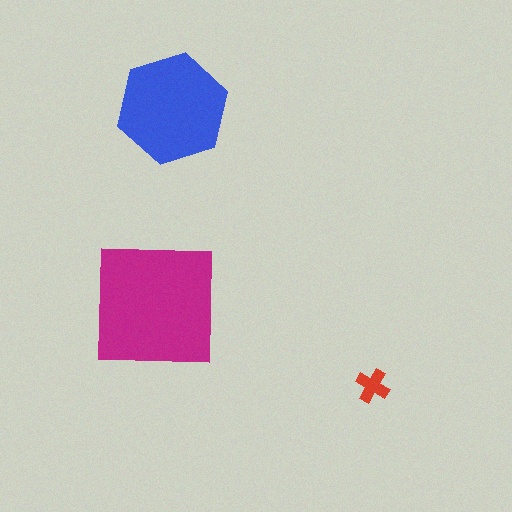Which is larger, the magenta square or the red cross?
The magenta square.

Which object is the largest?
The magenta square.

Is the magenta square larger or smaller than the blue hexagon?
Larger.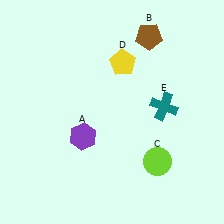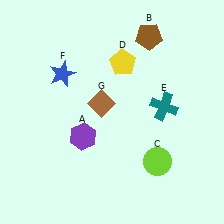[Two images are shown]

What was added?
A blue star (F), a brown diamond (G) were added in Image 2.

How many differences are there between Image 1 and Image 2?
There are 2 differences between the two images.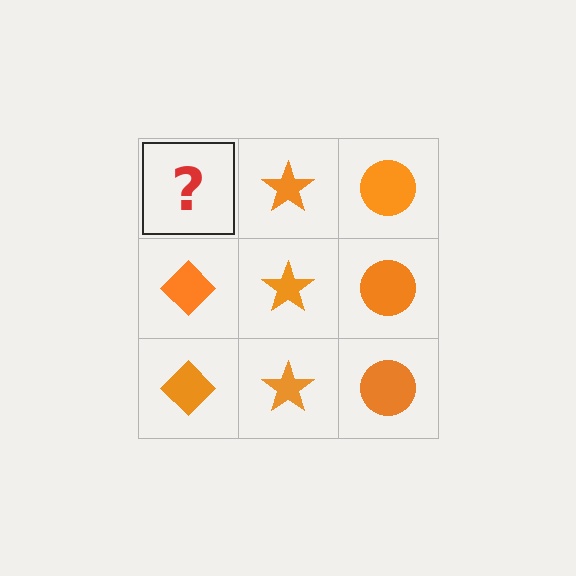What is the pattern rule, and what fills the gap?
The rule is that each column has a consistent shape. The gap should be filled with an orange diamond.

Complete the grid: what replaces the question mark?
The question mark should be replaced with an orange diamond.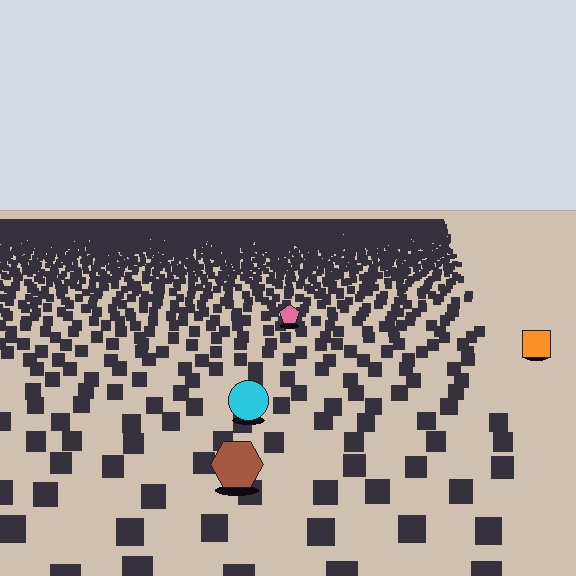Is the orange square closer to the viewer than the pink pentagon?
Yes. The orange square is closer — you can tell from the texture gradient: the ground texture is coarser near it.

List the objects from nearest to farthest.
From nearest to farthest: the brown hexagon, the cyan circle, the orange square, the pink pentagon.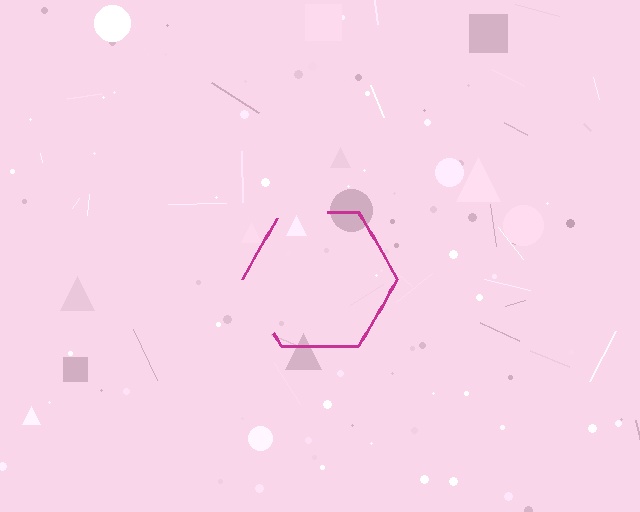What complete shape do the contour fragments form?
The contour fragments form a hexagon.